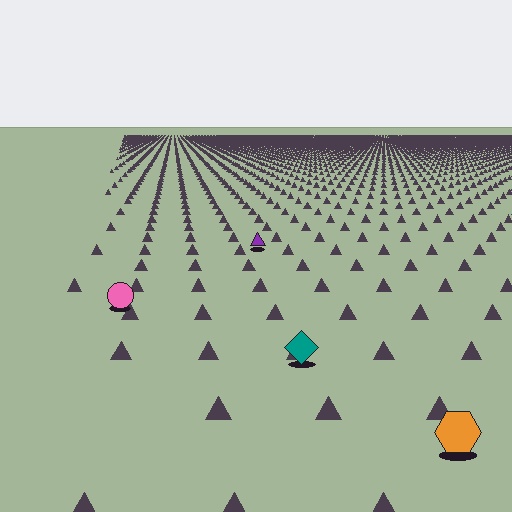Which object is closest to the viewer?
The orange hexagon is closest. The texture marks near it are larger and more spread out.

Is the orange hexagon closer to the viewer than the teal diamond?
Yes. The orange hexagon is closer — you can tell from the texture gradient: the ground texture is coarser near it.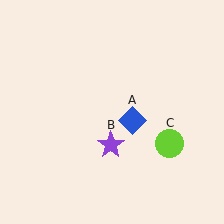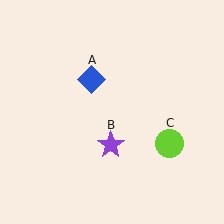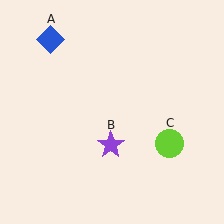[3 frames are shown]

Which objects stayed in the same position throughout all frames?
Purple star (object B) and lime circle (object C) remained stationary.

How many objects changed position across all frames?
1 object changed position: blue diamond (object A).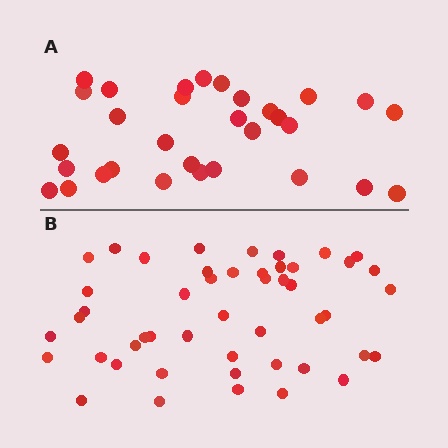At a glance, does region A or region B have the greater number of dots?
Region B (the bottom region) has more dots.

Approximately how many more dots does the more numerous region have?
Region B has approximately 15 more dots than region A.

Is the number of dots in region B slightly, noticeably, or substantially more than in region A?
Region B has substantially more. The ratio is roughly 1.5 to 1.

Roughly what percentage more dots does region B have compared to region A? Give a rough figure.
About 55% more.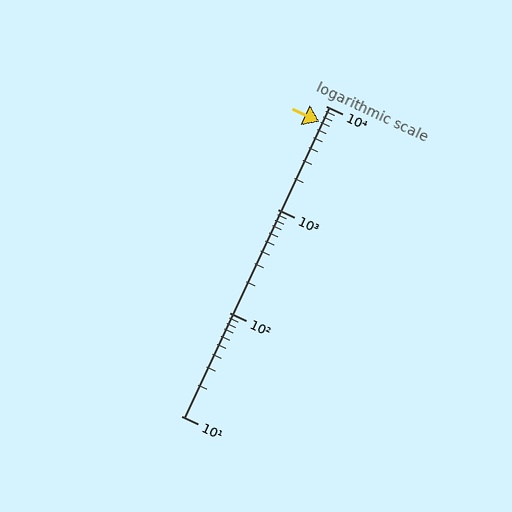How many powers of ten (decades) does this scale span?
The scale spans 3 decades, from 10 to 10000.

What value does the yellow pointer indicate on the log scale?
The pointer indicates approximately 7000.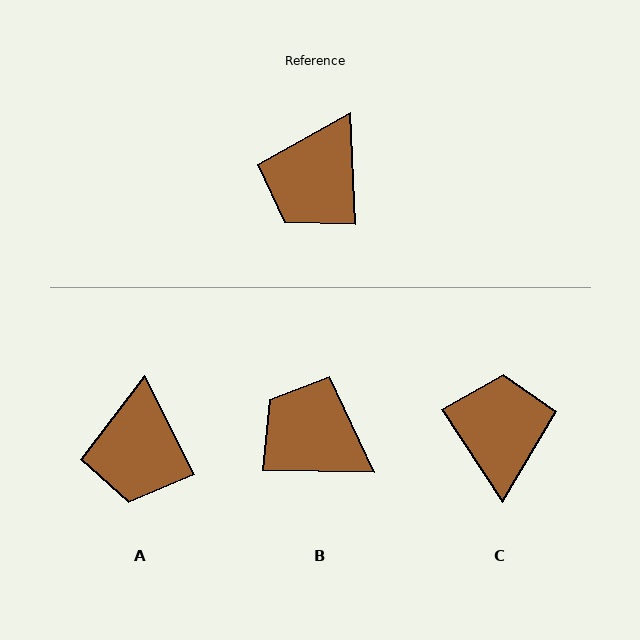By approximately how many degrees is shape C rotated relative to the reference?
Approximately 150 degrees clockwise.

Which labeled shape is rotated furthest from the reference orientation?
C, about 150 degrees away.